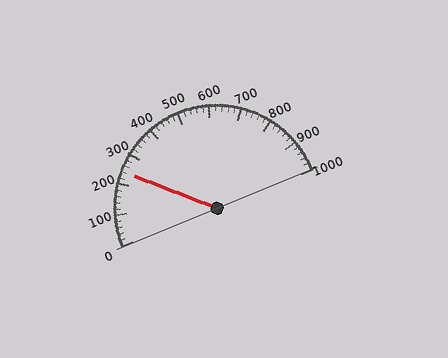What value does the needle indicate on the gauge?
The needle indicates approximately 240.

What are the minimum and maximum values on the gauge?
The gauge ranges from 0 to 1000.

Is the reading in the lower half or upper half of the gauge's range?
The reading is in the lower half of the range (0 to 1000).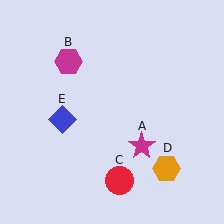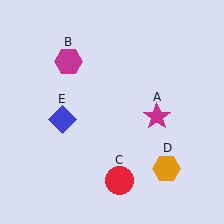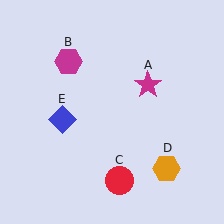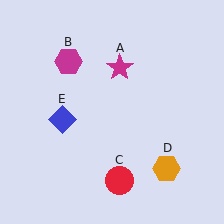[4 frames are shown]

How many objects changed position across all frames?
1 object changed position: magenta star (object A).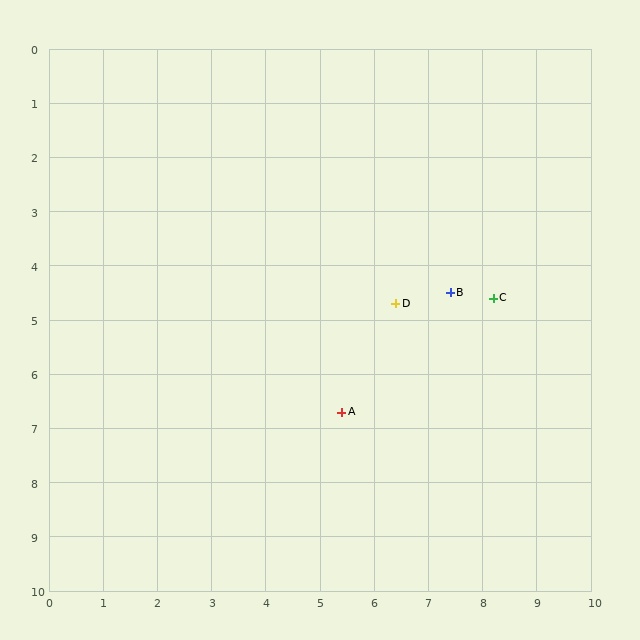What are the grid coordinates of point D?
Point D is at approximately (6.4, 4.7).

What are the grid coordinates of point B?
Point B is at approximately (7.4, 4.5).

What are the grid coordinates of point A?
Point A is at approximately (5.4, 6.7).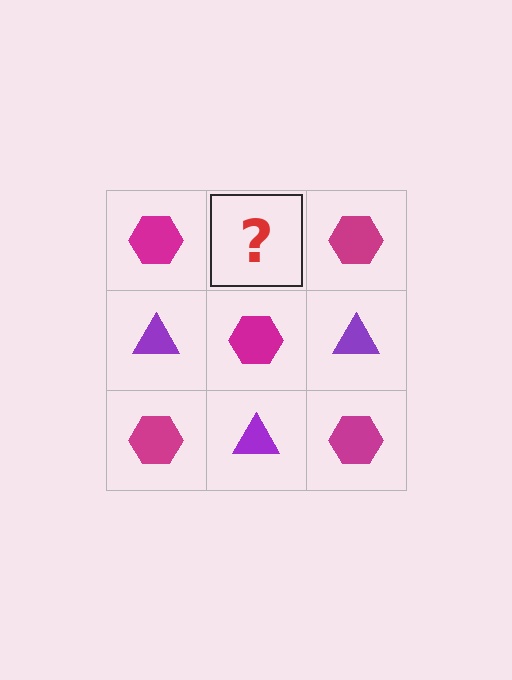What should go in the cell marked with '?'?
The missing cell should contain a purple triangle.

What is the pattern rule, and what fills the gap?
The rule is that it alternates magenta hexagon and purple triangle in a checkerboard pattern. The gap should be filled with a purple triangle.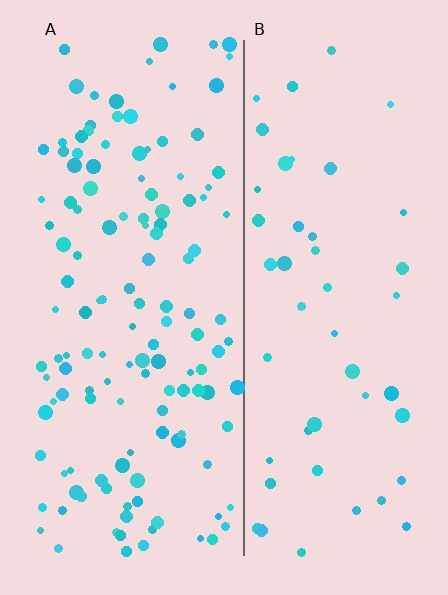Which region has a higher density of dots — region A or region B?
A (the left).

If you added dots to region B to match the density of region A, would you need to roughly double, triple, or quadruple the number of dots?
Approximately triple.